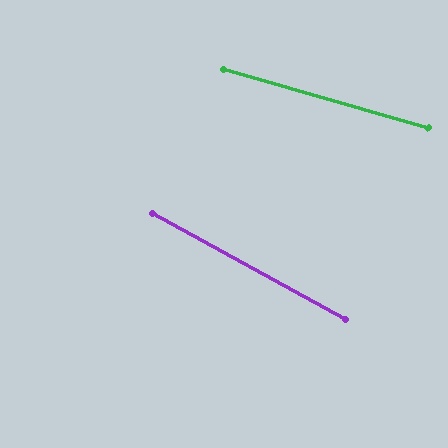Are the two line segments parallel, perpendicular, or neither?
Neither parallel nor perpendicular — they differ by about 13°.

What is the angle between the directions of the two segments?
Approximately 13 degrees.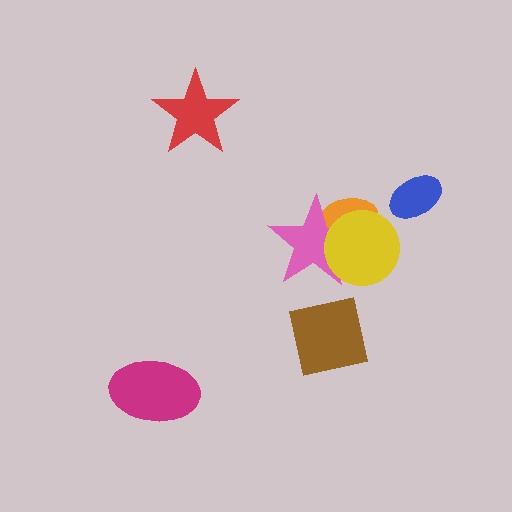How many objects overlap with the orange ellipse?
2 objects overlap with the orange ellipse.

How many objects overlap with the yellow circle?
2 objects overlap with the yellow circle.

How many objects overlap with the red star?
0 objects overlap with the red star.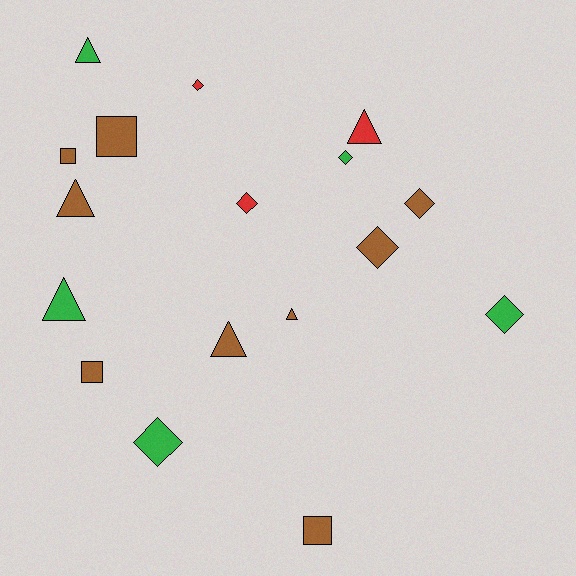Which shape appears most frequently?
Diamond, with 7 objects.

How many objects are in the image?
There are 17 objects.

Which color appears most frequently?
Brown, with 9 objects.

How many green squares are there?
There are no green squares.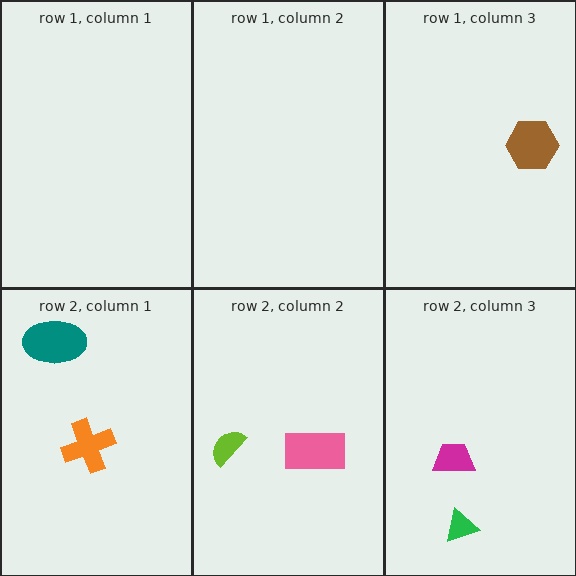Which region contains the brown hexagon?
The row 1, column 3 region.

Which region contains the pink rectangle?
The row 2, column 2 region.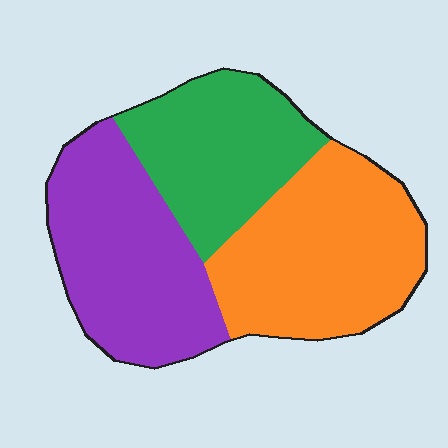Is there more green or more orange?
Orange.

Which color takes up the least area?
Green, at roughly 30%.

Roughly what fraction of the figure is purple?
Purple takes up between a quarter and a half of the figure.